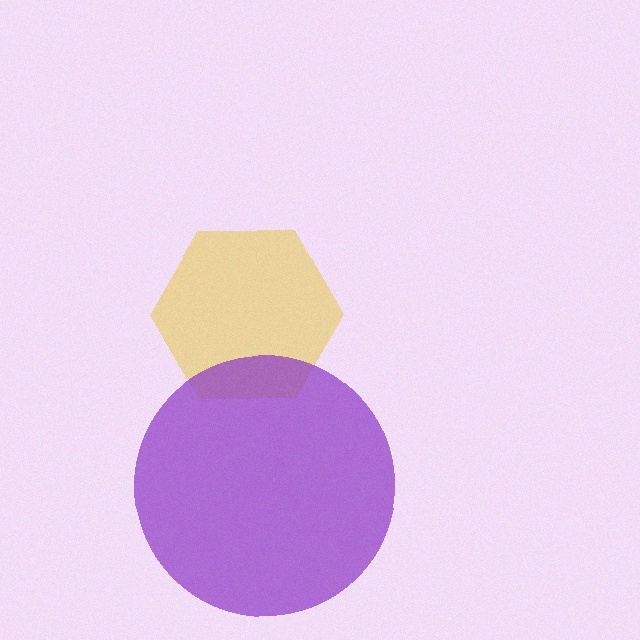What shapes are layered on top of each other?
The layered shapes are: a yellow hexagon, a purple circle.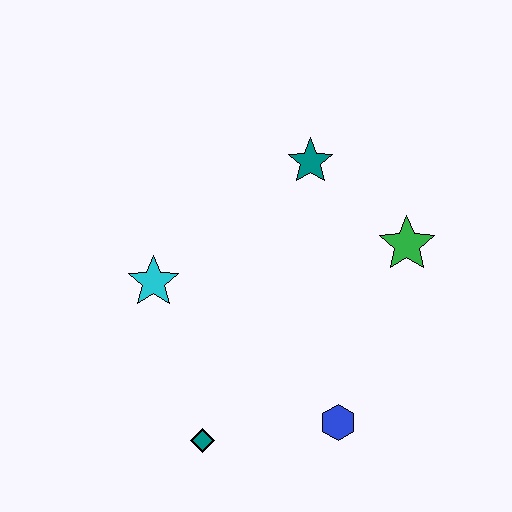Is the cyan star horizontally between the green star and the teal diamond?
No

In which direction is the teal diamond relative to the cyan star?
The teal diamond is below the cyan star.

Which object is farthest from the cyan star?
The green star is farthest from the cyan star.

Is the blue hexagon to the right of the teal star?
Yes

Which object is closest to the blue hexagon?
The teal diamond is closest to the blue hexagon.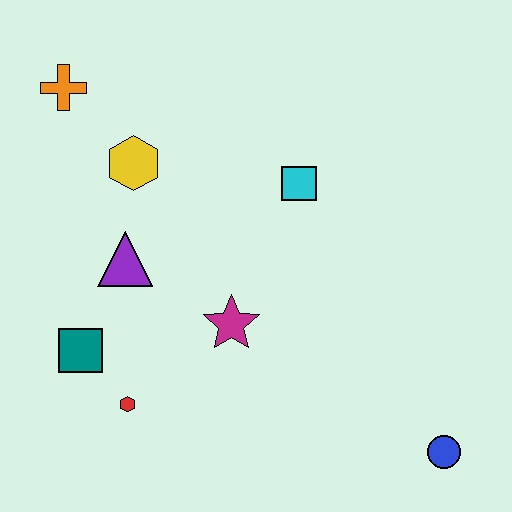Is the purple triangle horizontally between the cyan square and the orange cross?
Yes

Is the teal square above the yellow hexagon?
No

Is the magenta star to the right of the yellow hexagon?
Yes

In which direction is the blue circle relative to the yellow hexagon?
The blue circle is to the right of the yellow hexagon.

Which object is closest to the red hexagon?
The teal square is closest to the red hexagon.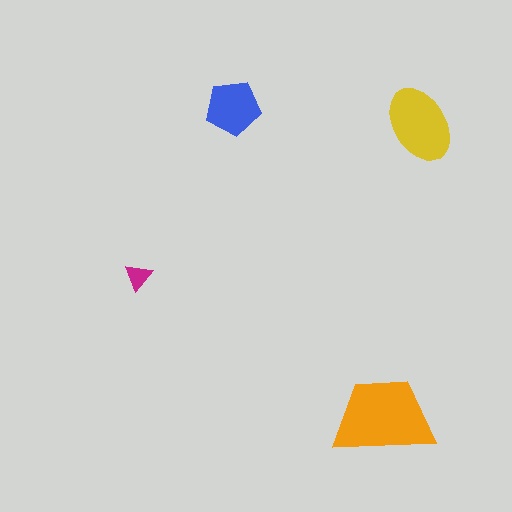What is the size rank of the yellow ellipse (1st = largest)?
2nd.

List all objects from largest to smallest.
The orange trapezoid, the yellow ellipse, the blue pentagon, the magenta triangle.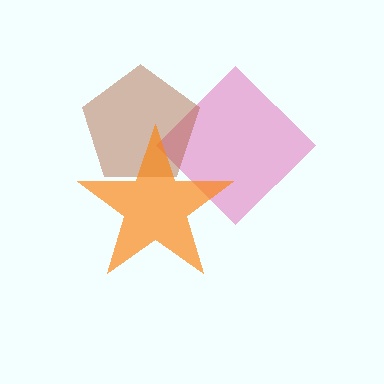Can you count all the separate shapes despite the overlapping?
Yes, there are 3 separate shapes.